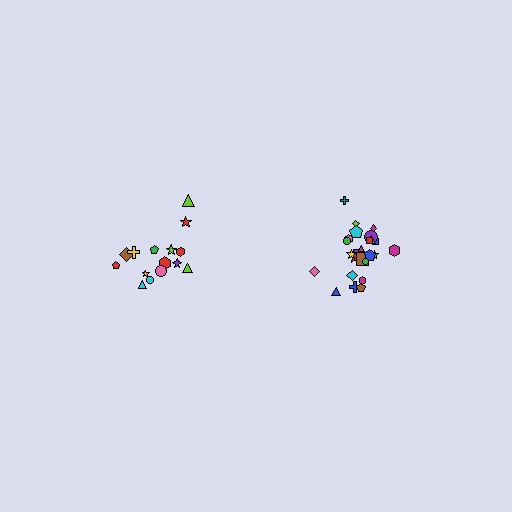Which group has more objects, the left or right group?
The right group.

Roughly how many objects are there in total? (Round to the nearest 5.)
Roughly 40 objects in total.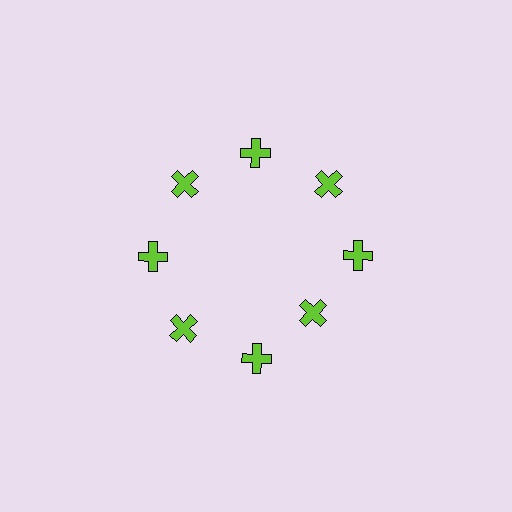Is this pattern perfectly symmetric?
No. The 8 lime crosses are arranged in a ring, but one element near the 4 o'clock position is pulled inward toward the center, breaking the 8-fold rotational symmetry.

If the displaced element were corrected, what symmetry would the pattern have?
It would have 8-fold rotational symmetry — the pattern would map onto itself every 45 degrees.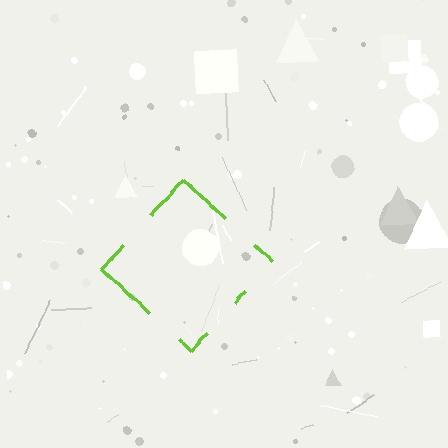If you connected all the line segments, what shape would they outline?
They would outline a diamond.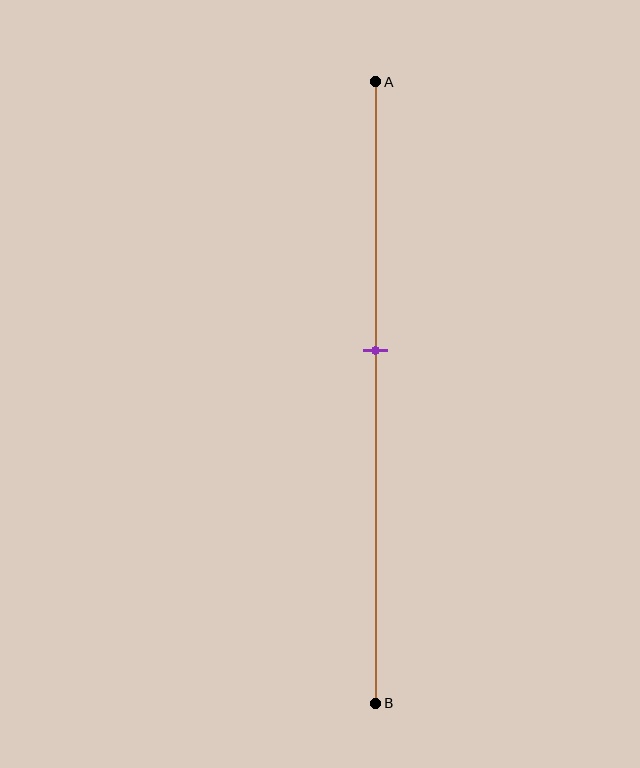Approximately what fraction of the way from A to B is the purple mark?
The purple mark is approximately 45% of the way from A to B.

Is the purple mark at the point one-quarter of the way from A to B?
No, the mark is at about 45% from A, not at the 25% one-quarter point.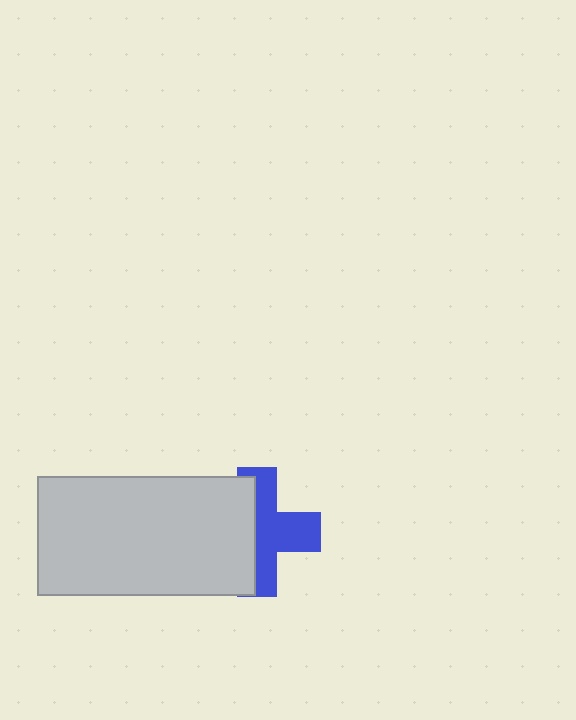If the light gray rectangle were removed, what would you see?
You would see the complete blue cross.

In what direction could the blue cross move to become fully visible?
The blue cross could move right. That would shift it out from behind the light gray rectangle entirely.